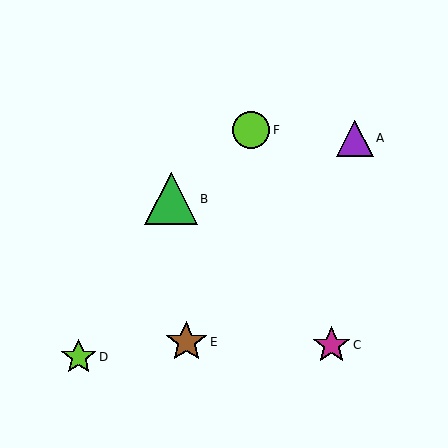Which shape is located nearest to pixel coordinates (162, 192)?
The green triangle (labeled B) at (171, 199) is nearest to that location.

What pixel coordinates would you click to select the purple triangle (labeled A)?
Click at (355, 138) to select the purple triangle A.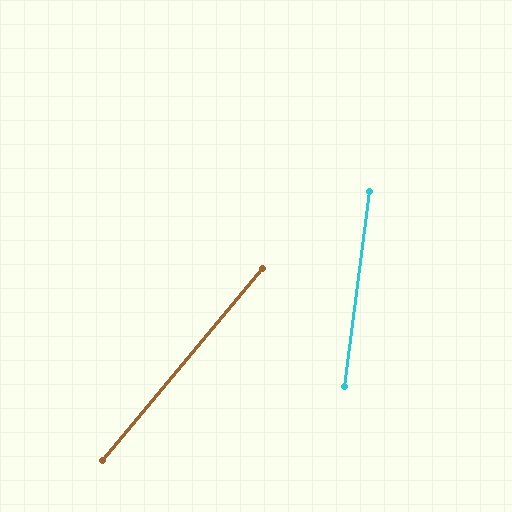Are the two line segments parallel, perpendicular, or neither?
Neither parallel nor perpendicular — they differ by about 33°.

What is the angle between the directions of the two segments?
Approximately 33 degrees.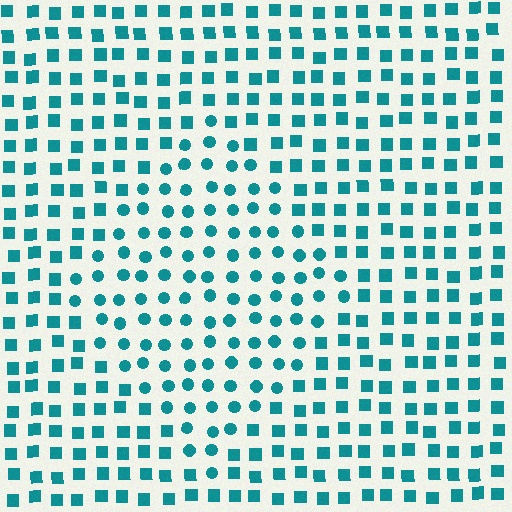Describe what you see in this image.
The image is filled with small teal elements arranged in a uniform grid. A diamond-shaped region contains circles, while the surrounding area contains squares. The boundary is defined purely by the change in element shape.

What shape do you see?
I see a diamond.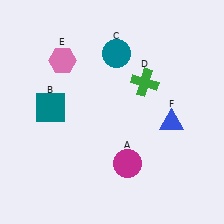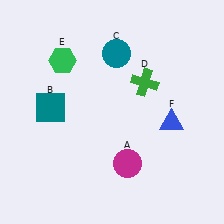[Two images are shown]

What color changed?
The hexagon (E) changed from pink in Image 1 to green in Image 2.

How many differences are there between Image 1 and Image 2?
There is 1 difference between the two images.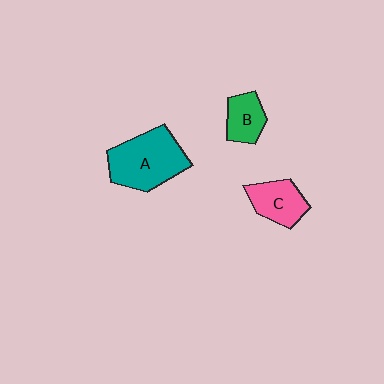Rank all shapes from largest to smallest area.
From largest to smallest: A (teal), C (pink), B (green).